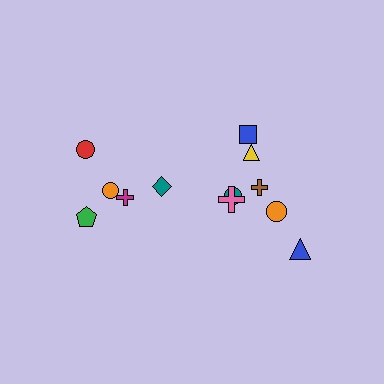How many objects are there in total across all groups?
There are 12 objects.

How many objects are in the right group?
There are 7 objects.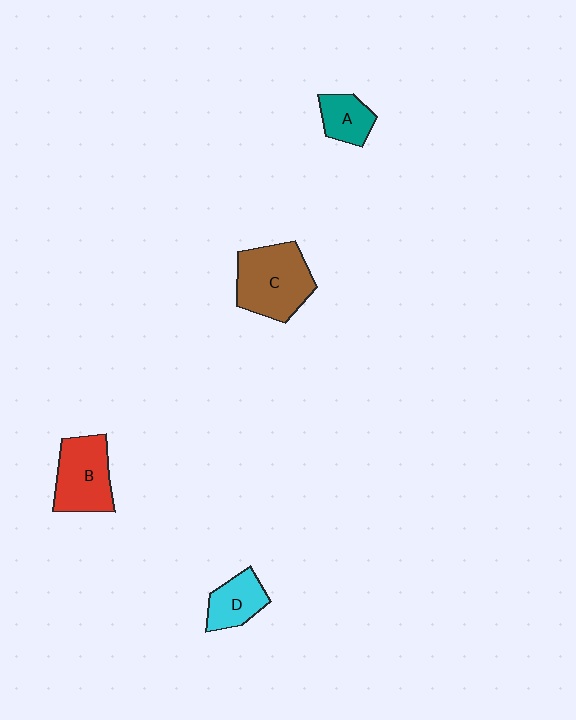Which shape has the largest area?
Shape C (brown).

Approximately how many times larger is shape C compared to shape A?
Approximately 2.2 times.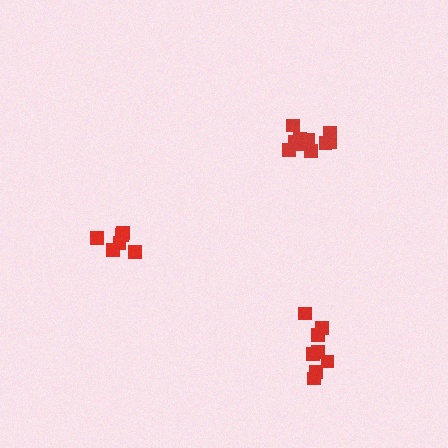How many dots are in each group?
Group 1: 10 dots, Group 2: 6 dots, Group 3: 8 dots (24 total).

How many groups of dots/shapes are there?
There are 3 groups.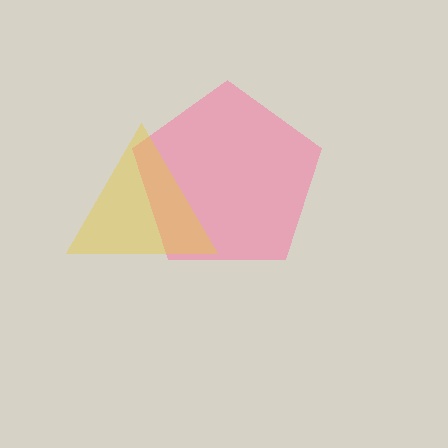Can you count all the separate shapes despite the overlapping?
Yes, there are 2 separate shapes.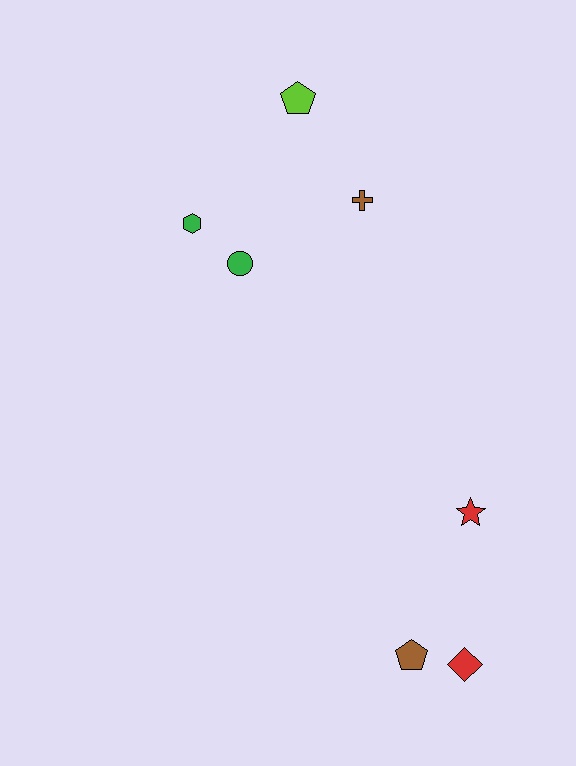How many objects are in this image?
There are 7 objects.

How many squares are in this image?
There are no squares.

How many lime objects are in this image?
There is 1 lime object.